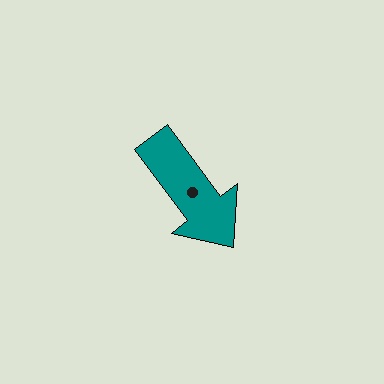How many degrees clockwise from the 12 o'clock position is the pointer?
Approximately 143 degrees.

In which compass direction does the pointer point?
Southeast.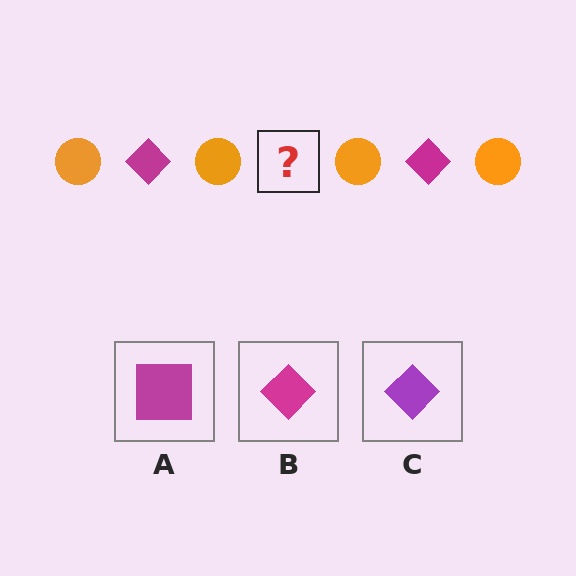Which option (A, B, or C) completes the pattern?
B.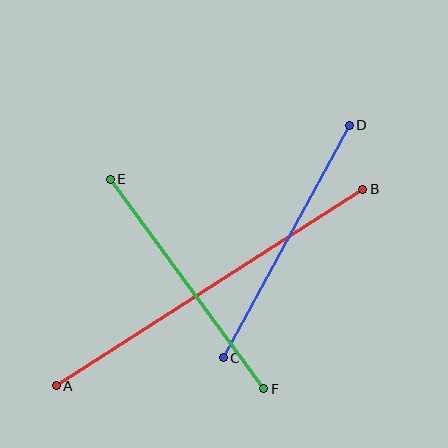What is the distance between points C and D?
The distance is approximately 264 pixels.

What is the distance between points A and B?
The distance is approximately 364 pixels.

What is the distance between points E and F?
The distance is approximately 260 pixels.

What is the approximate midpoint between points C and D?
The midpoint is at approximately (286, 241) pixels.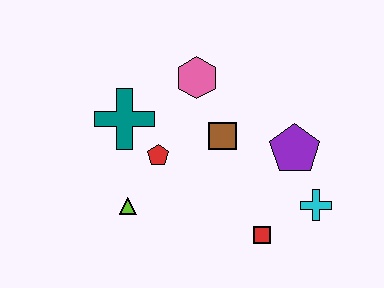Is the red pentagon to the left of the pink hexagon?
Yes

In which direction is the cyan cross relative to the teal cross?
The cyan cross is to the right of the teal cross.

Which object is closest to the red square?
The cyan cross is closest to the red square.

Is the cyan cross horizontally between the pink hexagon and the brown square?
No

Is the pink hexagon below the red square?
No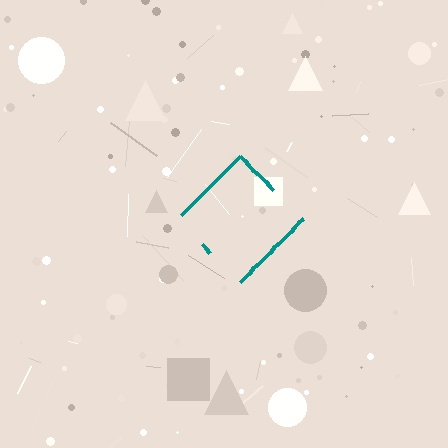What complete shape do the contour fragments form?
The contour fragments form a diamond.